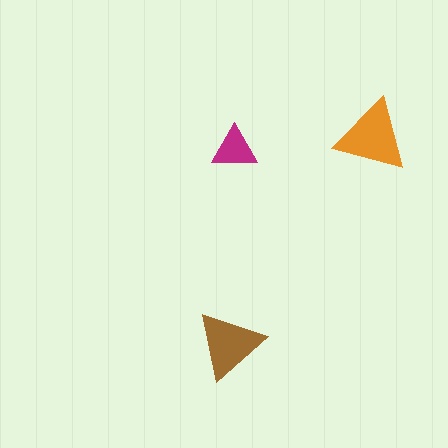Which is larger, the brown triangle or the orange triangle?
The orange one.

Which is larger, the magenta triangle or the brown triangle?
The brown one.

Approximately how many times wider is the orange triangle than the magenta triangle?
About 1.5 times wider.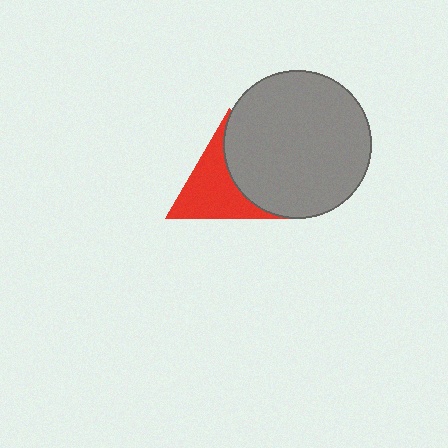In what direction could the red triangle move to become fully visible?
The red triangle could move left. That would shift it out from behind the gray circle entirely.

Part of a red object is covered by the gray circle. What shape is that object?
It is a triangle.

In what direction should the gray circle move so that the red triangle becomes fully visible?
The gray circle should move right. That is the shortest direction to clear the overlap and leave the red triangle fully visible.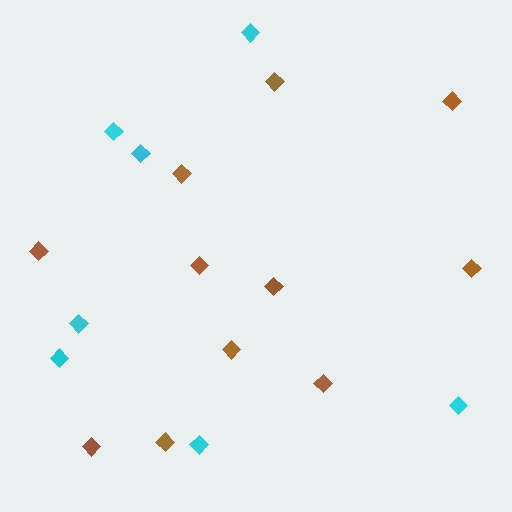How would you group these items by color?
There are 2 groups: one group of cyan diamonds (7) and one group of brown diamonds (11).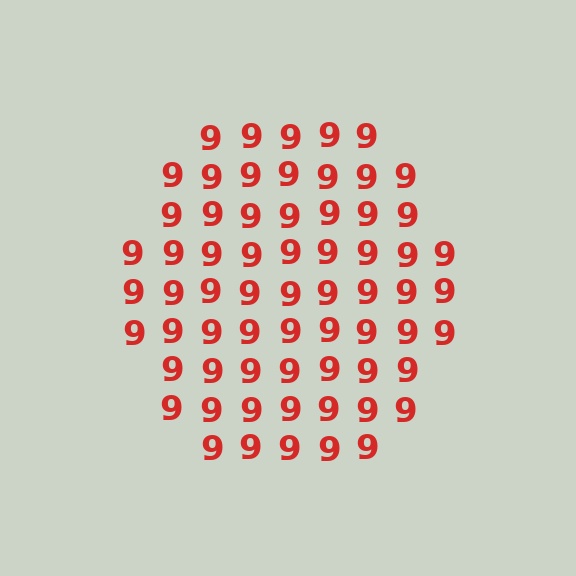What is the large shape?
The large shape is a hexagon.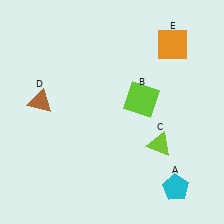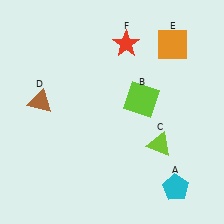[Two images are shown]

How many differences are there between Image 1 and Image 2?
There is 1 difference between the two images.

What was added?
A red star (F) was added in Image 2.